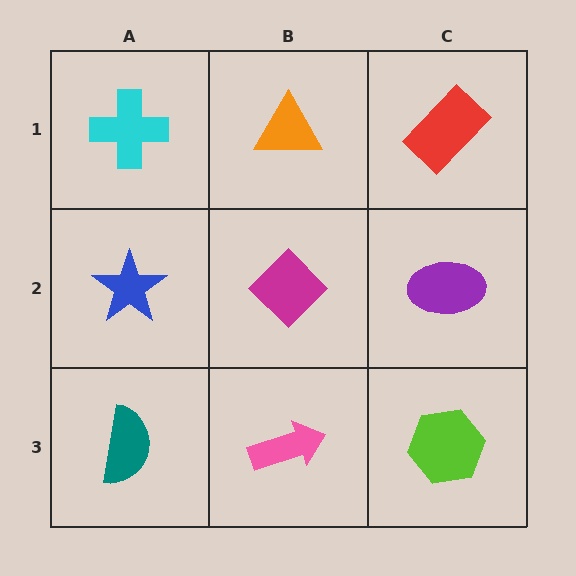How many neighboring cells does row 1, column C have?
2.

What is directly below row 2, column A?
A teal semicircle.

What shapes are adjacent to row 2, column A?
A cyan cross (row 1, column A), a teal semicircle (row 3, column A), a magenta diamond (row 2, column B).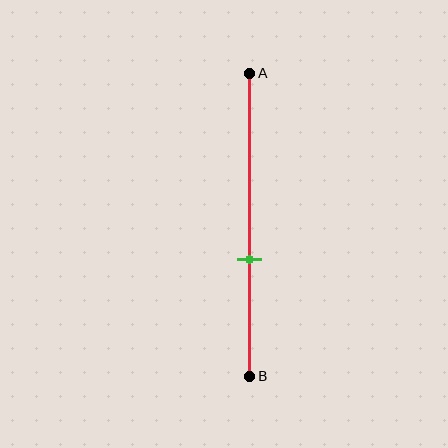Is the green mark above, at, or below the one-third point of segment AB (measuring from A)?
The green mark is below the one-third point of segment AB.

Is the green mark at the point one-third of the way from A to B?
No, the mark is at about 60% from A, not at the 33% one-third point.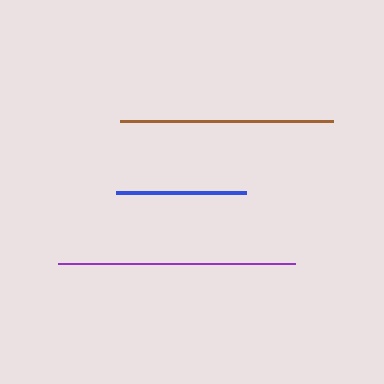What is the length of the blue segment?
The blue segment is approximately 130 pixels long.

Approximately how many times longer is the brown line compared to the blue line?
The brown line is approximately 1.6 times the length of the blue line.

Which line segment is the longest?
The purple line is the longest at approximately 237 pixels.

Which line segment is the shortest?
The blue line is the shortest at approximately 130 pixels.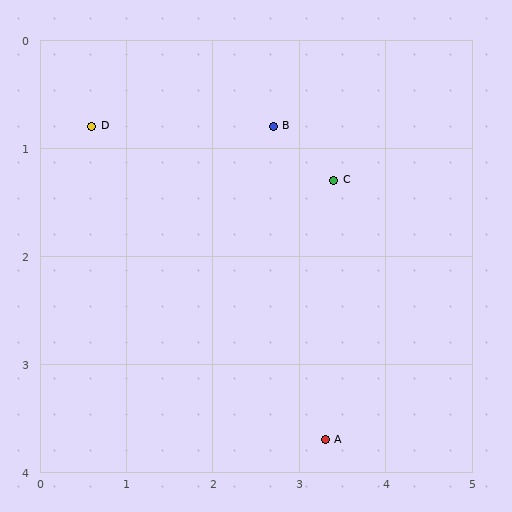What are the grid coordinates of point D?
Point D is at approximately (0.6, 0.8).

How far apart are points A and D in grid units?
Points A and D are about 4.0 grid units apart.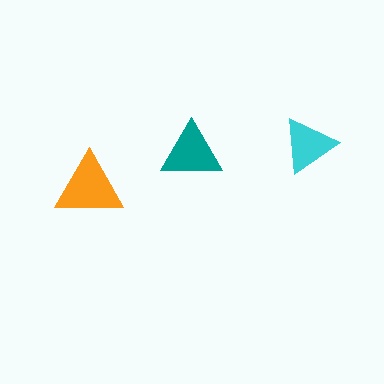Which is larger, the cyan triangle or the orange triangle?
The orange one.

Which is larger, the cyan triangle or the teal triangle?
The teal one.